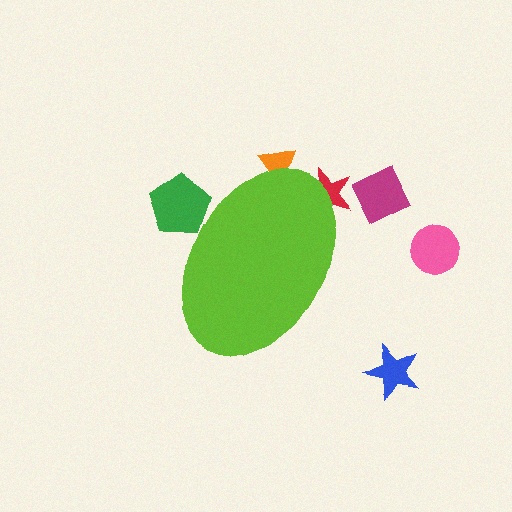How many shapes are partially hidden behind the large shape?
3 shapes are partially hidden.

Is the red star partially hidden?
Yes, the red star is partially hidden behind the lime ellipse.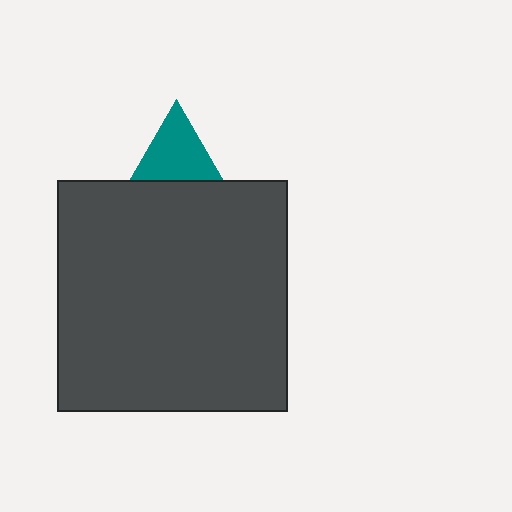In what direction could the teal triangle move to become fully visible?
The teal triangle could move up. That would shift it out from behind the dark gray square entirely.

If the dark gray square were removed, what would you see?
You would see the complete teal triangle.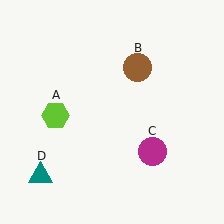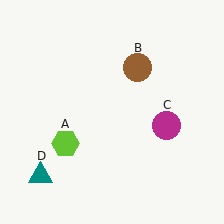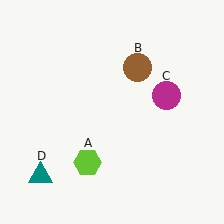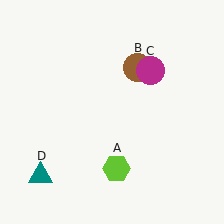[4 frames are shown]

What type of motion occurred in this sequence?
The lime hexagon (object A), magenta circle (object C) rotated counterclockwise around the center of the scene.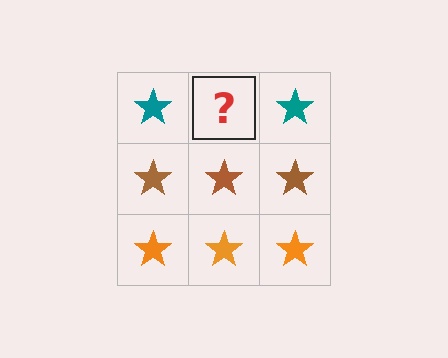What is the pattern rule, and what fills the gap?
The rule is that each row has a consistent color. The gap should be filled with a teal star.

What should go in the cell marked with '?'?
The missing cell should contain a teal star.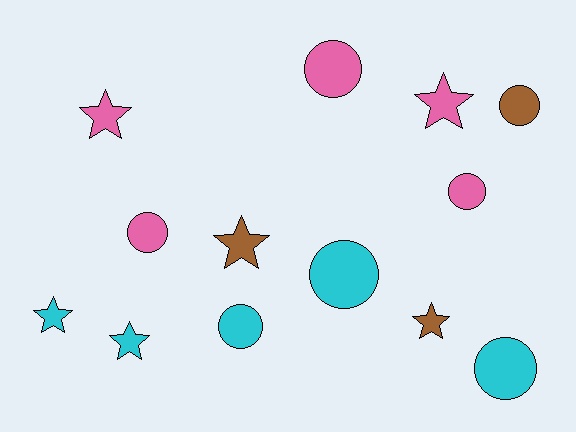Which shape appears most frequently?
Circle, with 7 objects.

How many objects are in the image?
There are 13 objects.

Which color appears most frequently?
Pink, with 5 objects.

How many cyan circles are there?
There are 3 cyan circles.